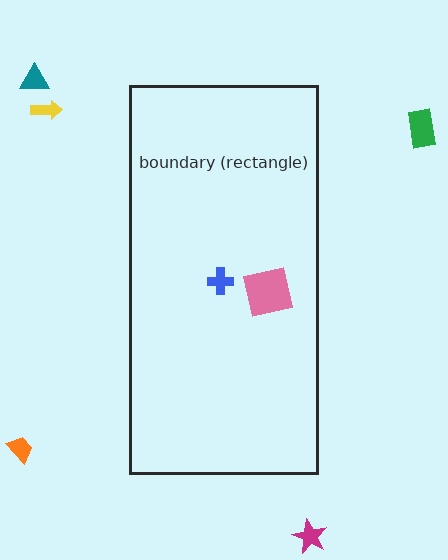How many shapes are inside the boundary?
2 inside, 5 outside.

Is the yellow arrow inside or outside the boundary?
Outside.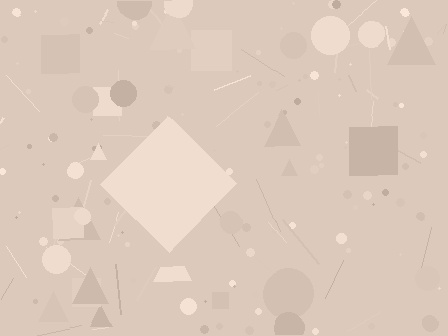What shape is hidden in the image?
A diamond is hidden in the image.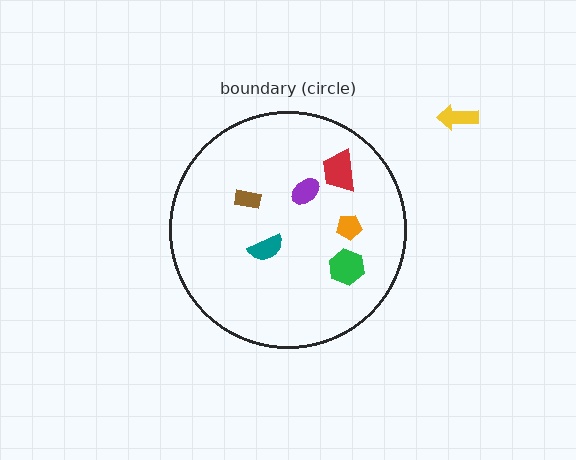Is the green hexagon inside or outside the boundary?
Inside.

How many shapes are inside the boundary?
6 inside, 1 outside.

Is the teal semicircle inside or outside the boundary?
Inside.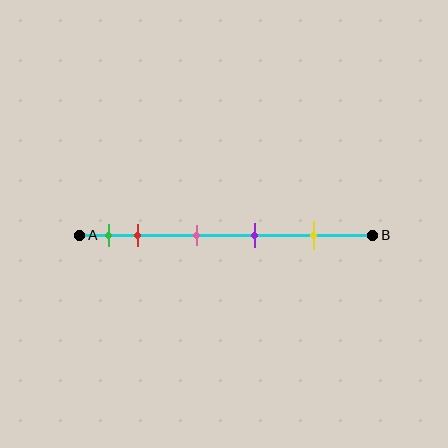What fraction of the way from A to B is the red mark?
The red mark is approximately 20% (0.2) of the way from A to B.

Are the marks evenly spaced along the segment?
No, the marks are not evenly spaced.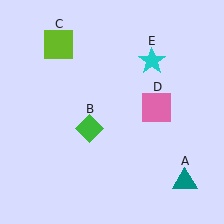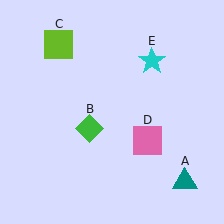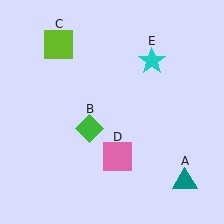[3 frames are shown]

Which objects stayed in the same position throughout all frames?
Teal triangle (object A) and green diamond (object B) and lime square (object C) and cyan star (object E) remained stationary.